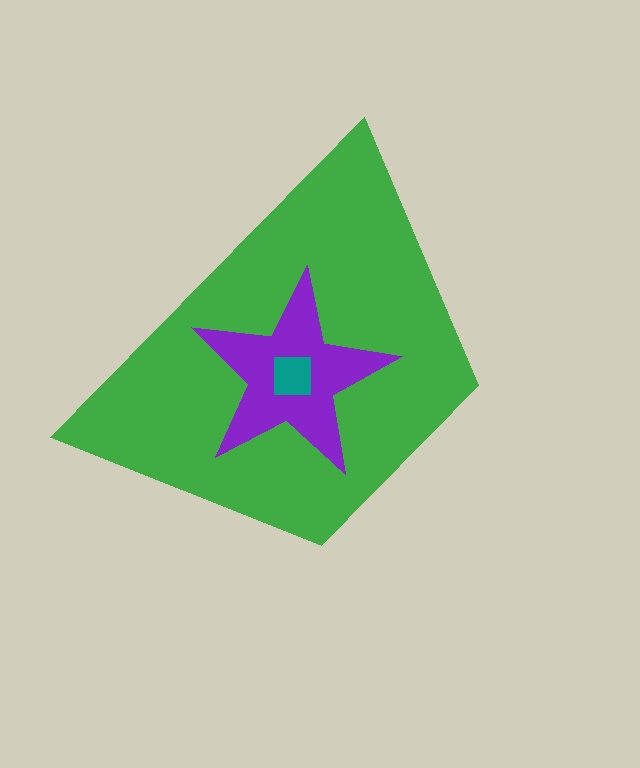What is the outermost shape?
The green trapezoid.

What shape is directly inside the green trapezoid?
The purple star.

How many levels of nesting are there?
3.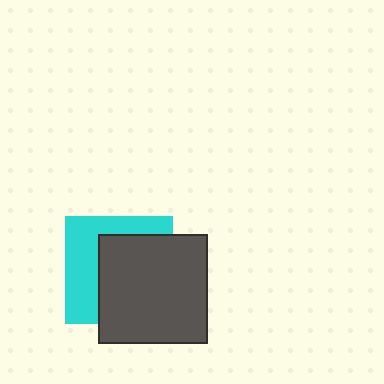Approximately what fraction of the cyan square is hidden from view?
Roughly 59% of the cyan square is hidden behind the dark gray square.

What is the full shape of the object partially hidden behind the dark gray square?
The partially hidden object is a cyan square.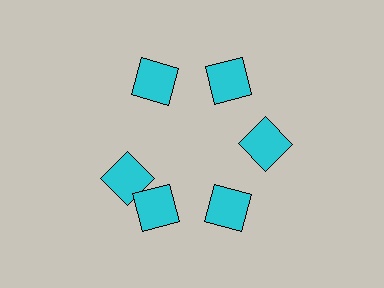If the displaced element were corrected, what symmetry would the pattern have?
It would have 6-fold rotational symmetry — the pattern would map onto itself every 60 degrees.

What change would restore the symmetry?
The symmetry would be restored by rotating it back into even spacing with its neighbors so that all 6 squares sit at equal angles and equal distance from the center.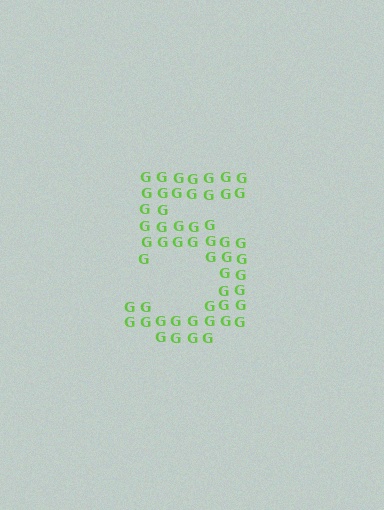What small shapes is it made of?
It is made of small letter G's.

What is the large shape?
The large shape is the digit 5.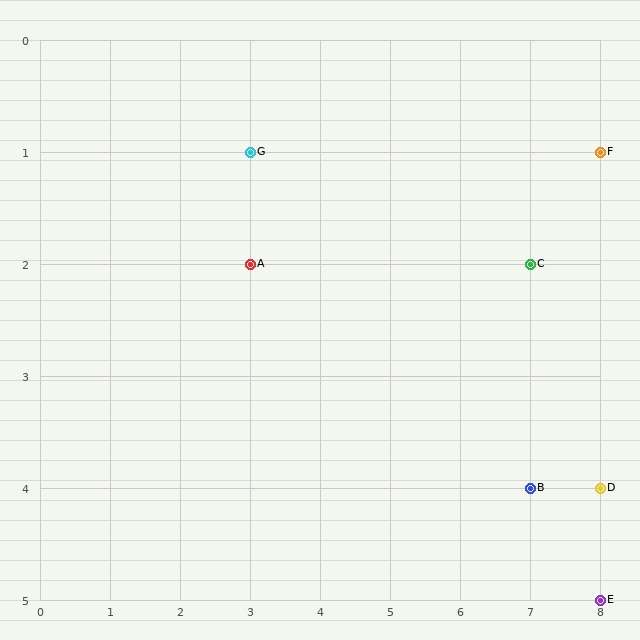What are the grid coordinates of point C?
Point C is at grid coordinates (7, 2).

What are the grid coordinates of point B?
Point B is at grid coordinates (7, 4).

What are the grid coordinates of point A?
Point A is at grid coordinates (3, 2).